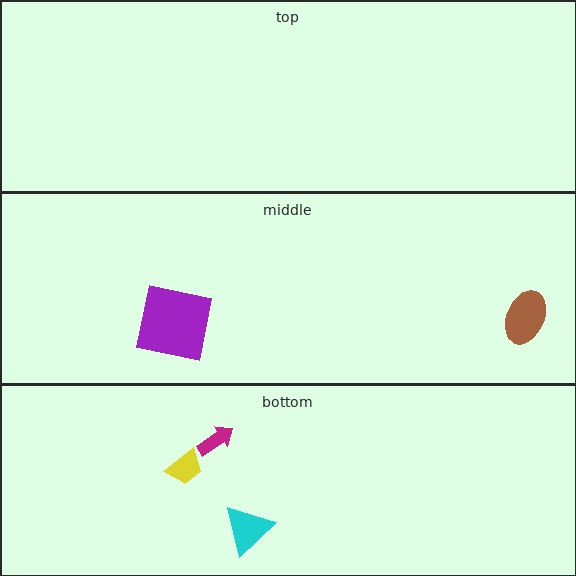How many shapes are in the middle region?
2.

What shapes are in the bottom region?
The yellow trapezoid, the cyan triangle, the magenta arrow.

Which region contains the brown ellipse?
The middle region.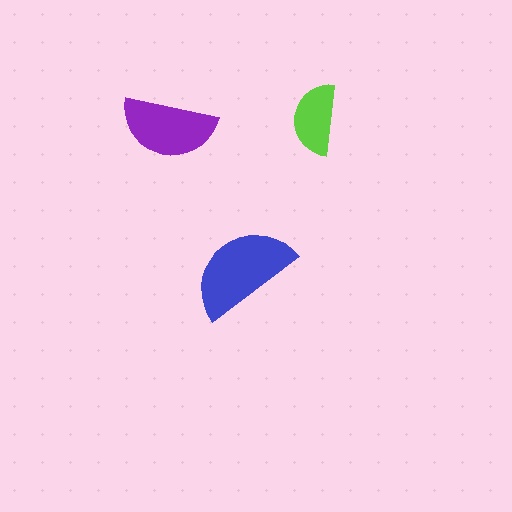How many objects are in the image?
There are 3 objects in the image.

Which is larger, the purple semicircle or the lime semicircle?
The purple one.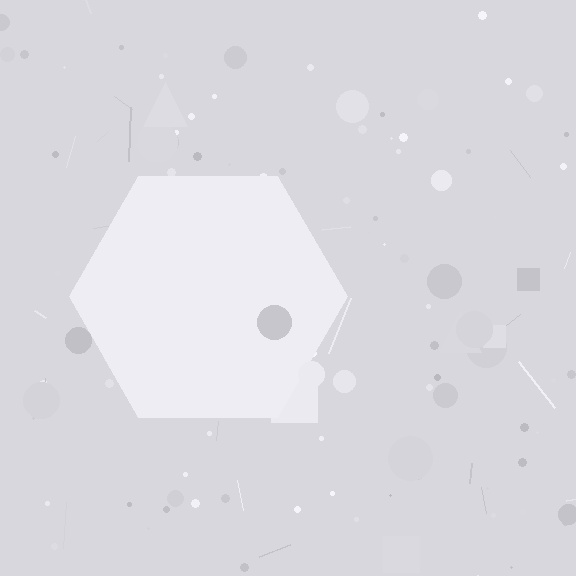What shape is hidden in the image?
A hexagon is hidden in the image.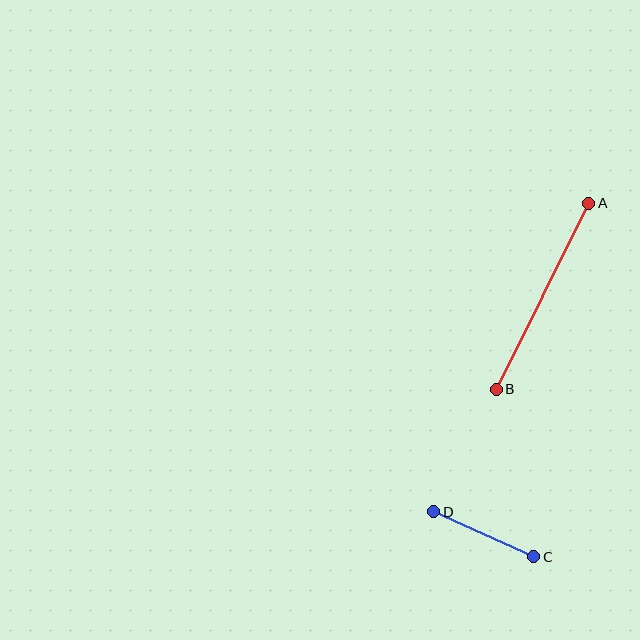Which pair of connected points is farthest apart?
Points A and B are farthest apart.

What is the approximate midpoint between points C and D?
The midpoint is at approximately (484, 534) pixels.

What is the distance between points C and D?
The distance is approximately 110 pixels.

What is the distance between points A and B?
The distance is approximately 208 pixels.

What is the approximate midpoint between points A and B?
The midpoint is at approximately (542, 296) pixels.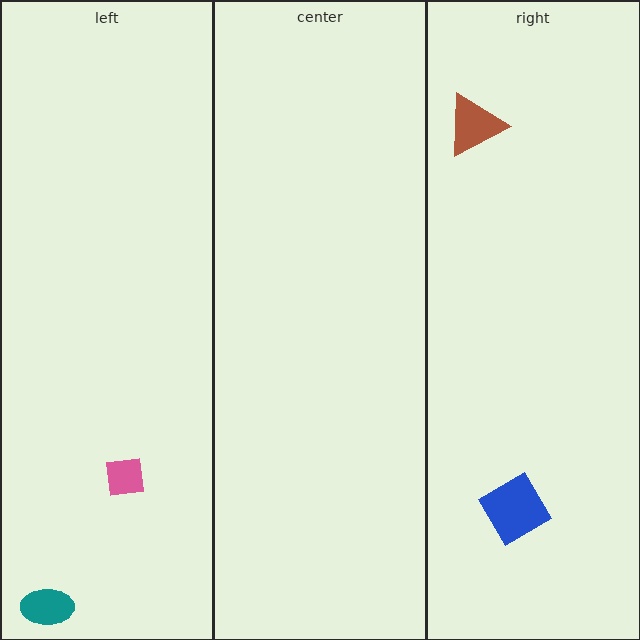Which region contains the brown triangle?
The right region.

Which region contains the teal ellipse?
The left region.